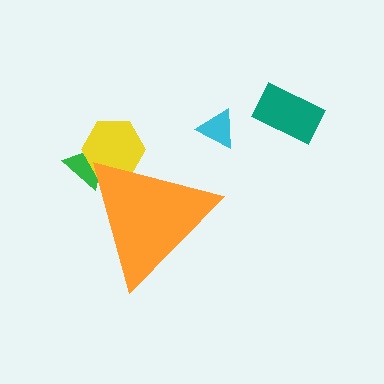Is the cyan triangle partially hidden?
No, the cyan triangle is fully visible.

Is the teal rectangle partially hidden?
No, the teal rectangle is fully visible.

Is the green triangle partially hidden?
Yes, the green triangle is partially hidden behind the orange triangle.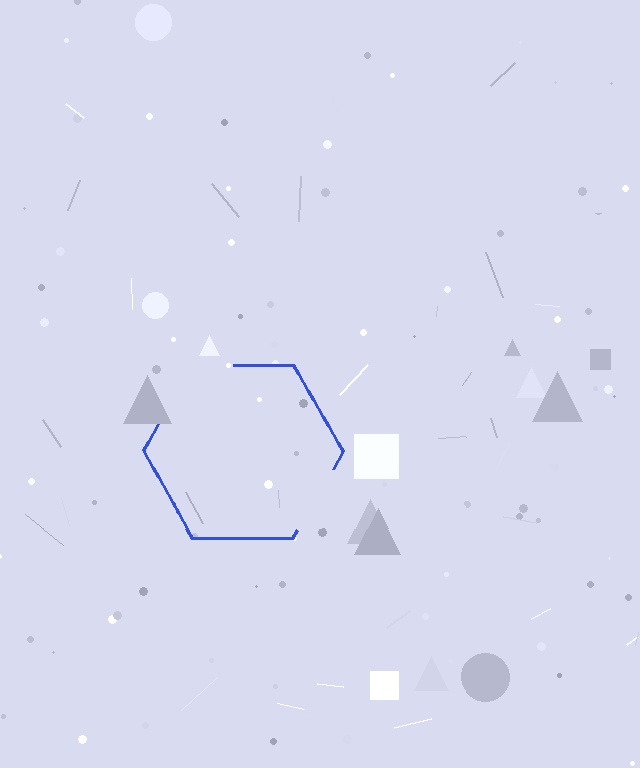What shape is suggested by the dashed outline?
The dashed outline suggests a hexagon.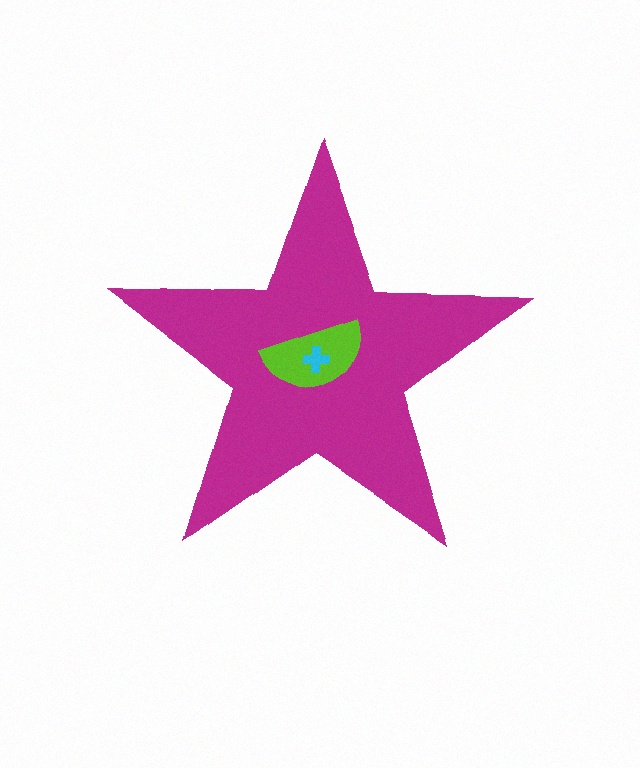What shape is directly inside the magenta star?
The lime semicircle.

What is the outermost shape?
The magenta star.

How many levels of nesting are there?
3.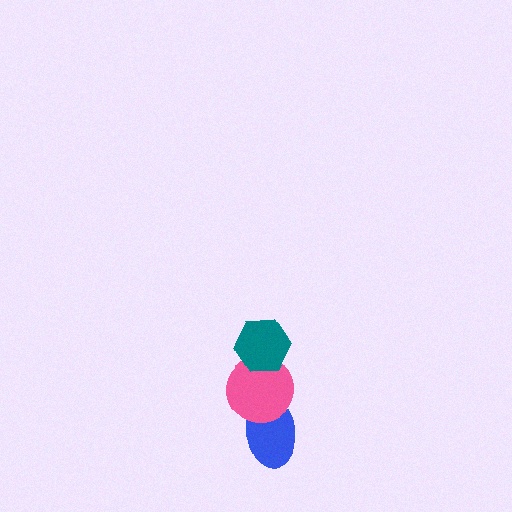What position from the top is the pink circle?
The pink circle is 2nd from the top.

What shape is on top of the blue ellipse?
The pink circle is on top of the blue ellipse.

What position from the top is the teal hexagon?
The teal hexagon is 1st from the top.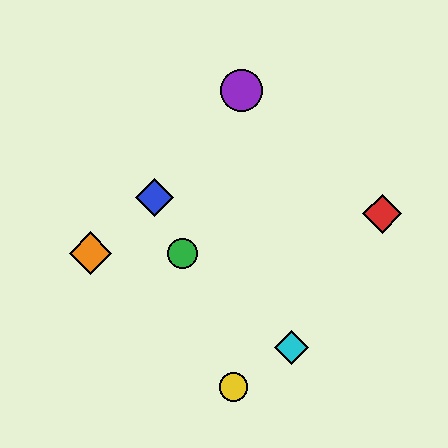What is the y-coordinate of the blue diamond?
The blue diamond is at y≈197.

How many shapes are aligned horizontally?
2 shapes (the green circle, the orange diamond) are aligned horizontally.